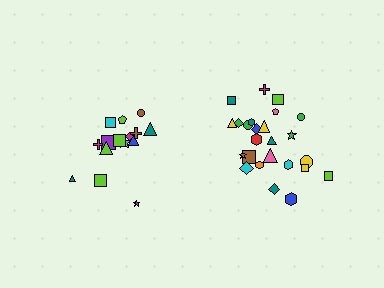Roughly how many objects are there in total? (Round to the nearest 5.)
Roughly 40 objects in total.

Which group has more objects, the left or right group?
The right group.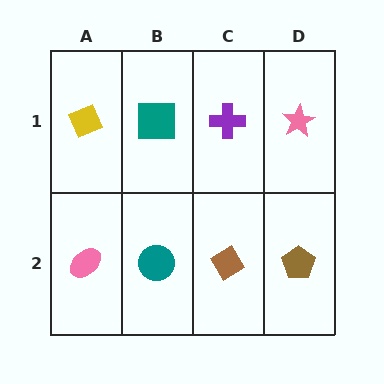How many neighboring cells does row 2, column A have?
2.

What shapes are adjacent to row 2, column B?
A teal square (row 1, column B), a pink ellipse (row 2, column A), a brown diamond (row 2, column C).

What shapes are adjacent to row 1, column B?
A teal circle (row 2, column B), a yellow diamond (row 1, column A), a purple cross (row 1, column C).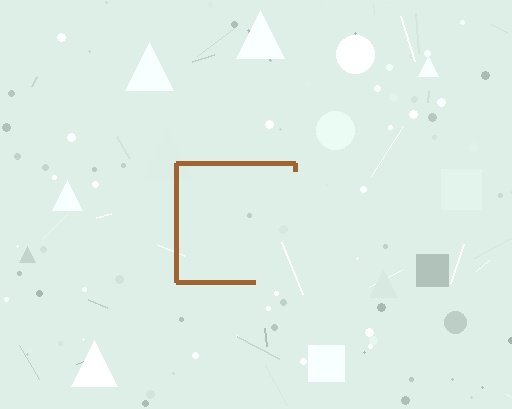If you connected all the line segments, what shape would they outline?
They would outline a square.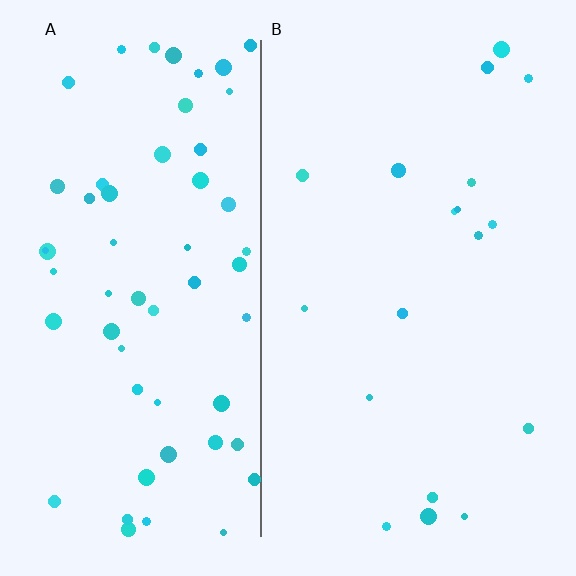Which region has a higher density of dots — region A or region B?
A (the left).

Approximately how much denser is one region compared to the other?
Approximately 3.1× — region A over region B.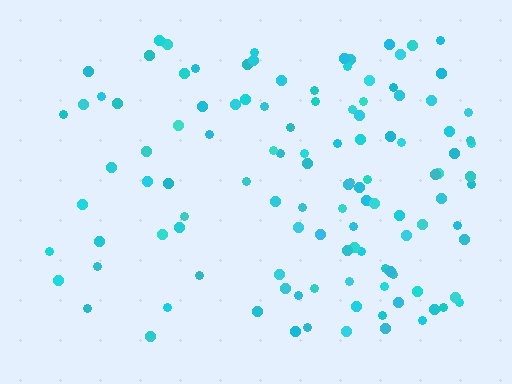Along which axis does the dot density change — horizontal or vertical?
Horizontal.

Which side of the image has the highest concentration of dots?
The right.